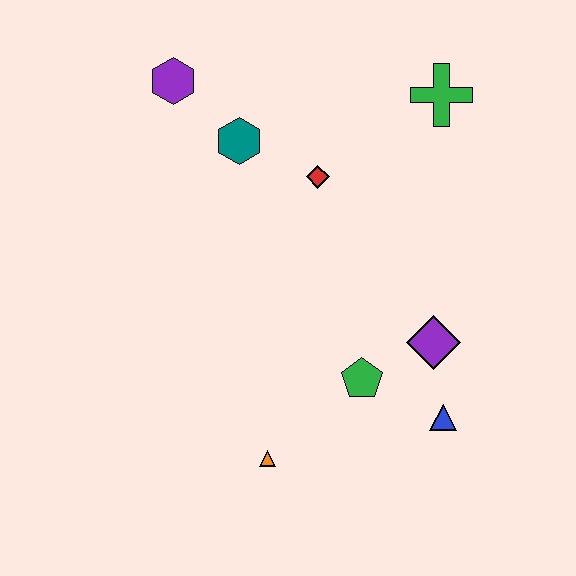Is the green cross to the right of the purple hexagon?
Yes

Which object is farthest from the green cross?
The orange triangle is farthest from the green cross.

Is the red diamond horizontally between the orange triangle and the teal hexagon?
No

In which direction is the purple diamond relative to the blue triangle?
The purple diamond is above the blue triangle.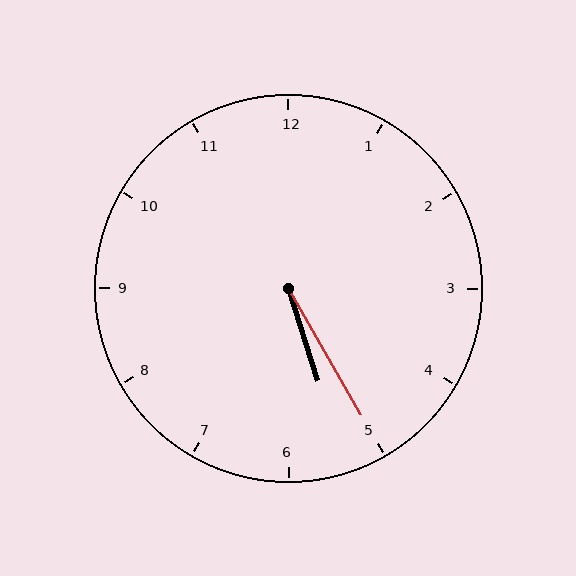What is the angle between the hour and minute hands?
Approximately 12 degrees.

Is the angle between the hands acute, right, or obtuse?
It is acute.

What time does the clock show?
5:25.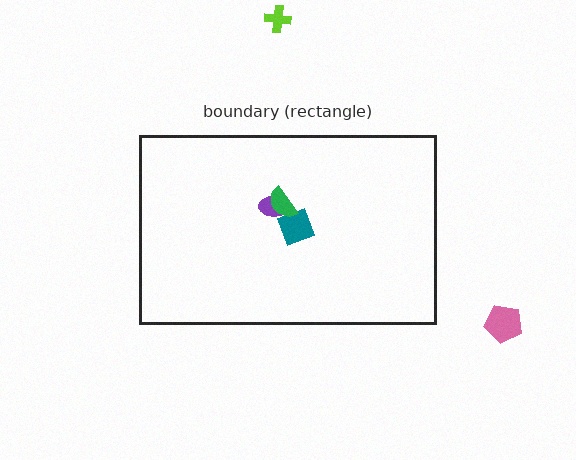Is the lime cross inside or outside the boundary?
Outside.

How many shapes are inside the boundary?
3 inside, 2 outside.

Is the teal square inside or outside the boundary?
Inside.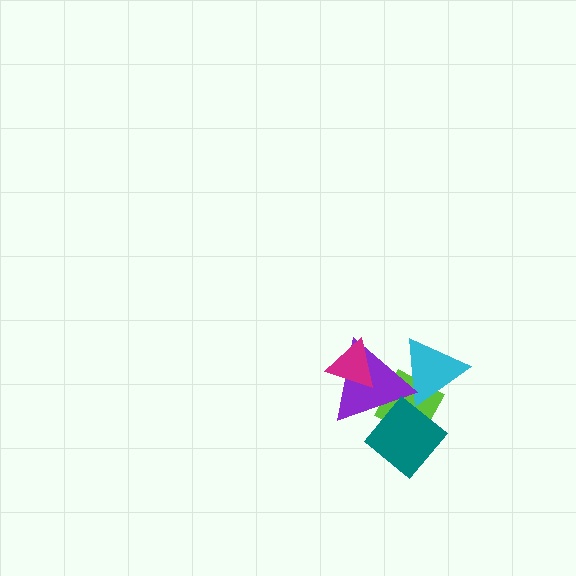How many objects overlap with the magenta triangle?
1 object overlaps with the magenta triangle.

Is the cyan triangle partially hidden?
Yes, it is partially covered by another shape.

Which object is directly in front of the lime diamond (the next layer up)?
The cyan triangle is directly in front of the lime diamond.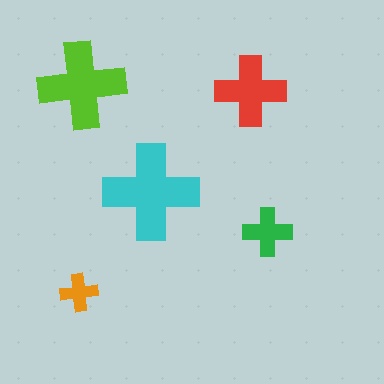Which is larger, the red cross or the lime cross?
The lime one.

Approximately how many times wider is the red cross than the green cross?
About 1.5 times wider.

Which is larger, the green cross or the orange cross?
The green one.